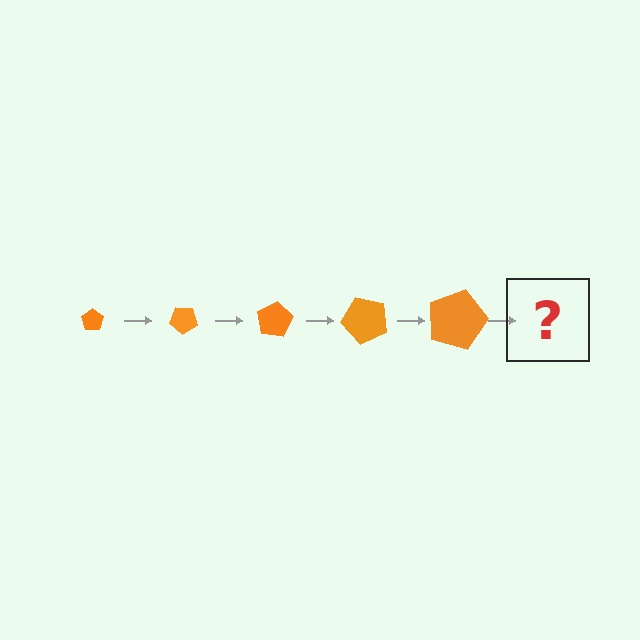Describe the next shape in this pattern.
It should be a pentagon, larger than the previous one and rotated 200 degrees from the start.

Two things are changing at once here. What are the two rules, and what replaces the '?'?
The two rules are that the pentagon grows larger each step and it rotates 40 degrees each step. The '?' should be a pentagon, larger than the previous one and rotated 200 degrees from the start.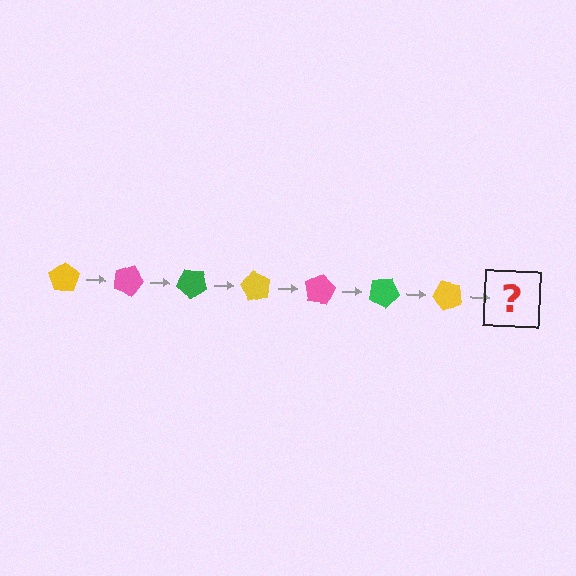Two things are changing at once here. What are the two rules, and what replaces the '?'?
The two rules are that it rotates 20 degrees each step and the color cycles through yellow, pink, and green. The '?' should be a pink pentagon, rotated 140 degrees from the start.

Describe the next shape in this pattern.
It should be a pink pentagon, rotated 140 degrees from the start.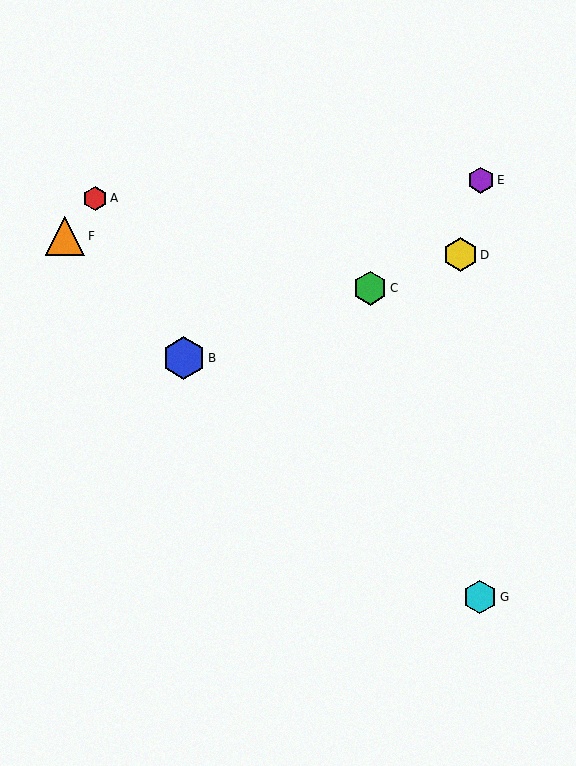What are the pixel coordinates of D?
Object D is at (460, 255).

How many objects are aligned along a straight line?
3 objects (B, C, D) are aligned along a straight line.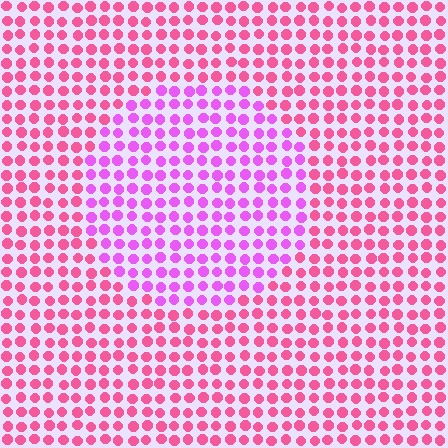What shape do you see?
I see a circle.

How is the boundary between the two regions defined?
The boundary is defined purely by a slight shift in hue (about 39 degrees). Spacing, size, and orientation are identical on both sides.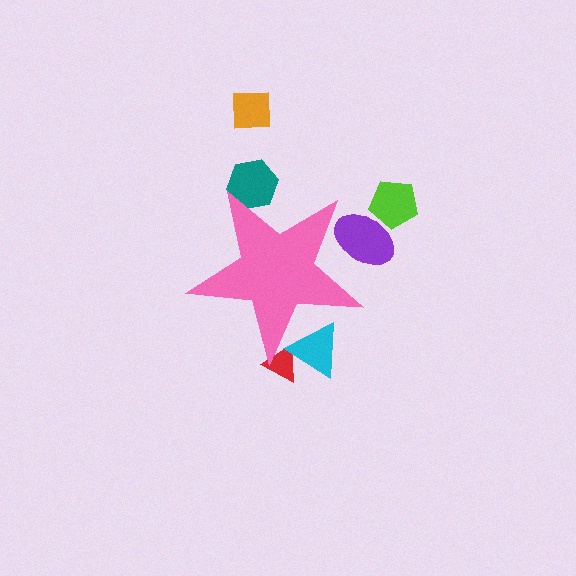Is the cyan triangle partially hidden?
Yes, the cyan triangle is partially hidden behind the pink star.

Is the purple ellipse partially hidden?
Yes, the purple ellipse is partially hidden behind the pink star.